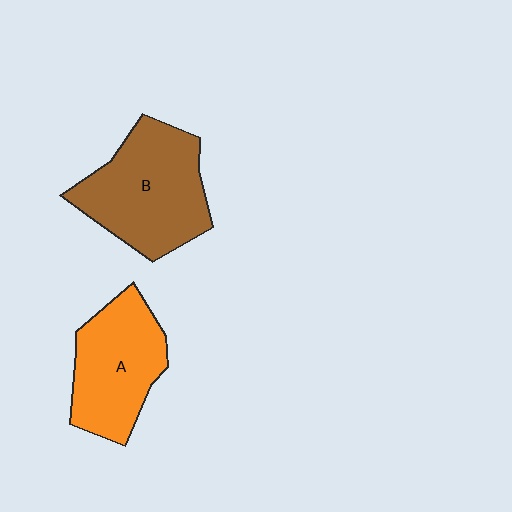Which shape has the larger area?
Shape B (brown).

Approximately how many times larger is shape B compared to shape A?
Approximately 1.2 times.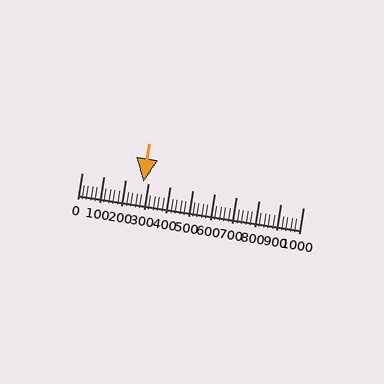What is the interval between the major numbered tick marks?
The major tick marks are spaced 100 units apart.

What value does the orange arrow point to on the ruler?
The orange arrow points to approximately 280.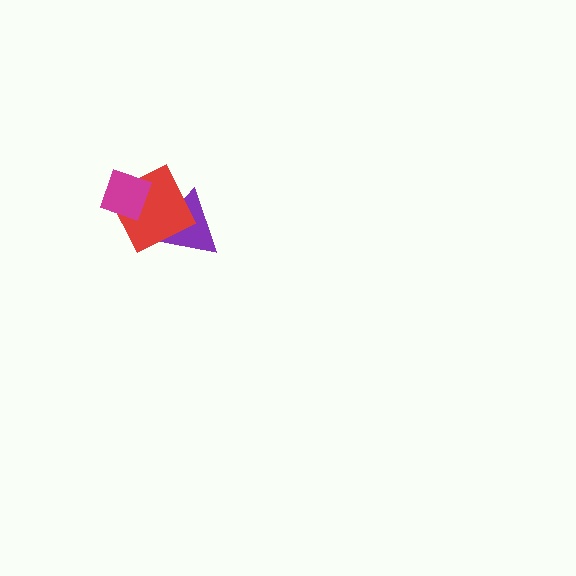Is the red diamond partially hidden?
Yes, it is partially covered by another shape.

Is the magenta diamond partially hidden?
No, no other shape covers it.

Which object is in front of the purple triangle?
The red diamond is in front of the purple triangle.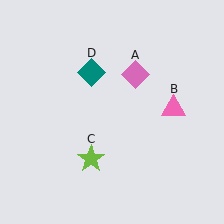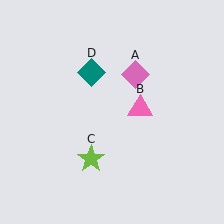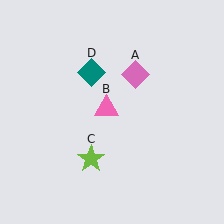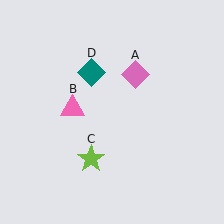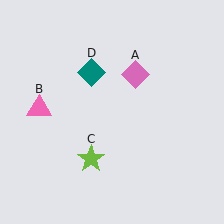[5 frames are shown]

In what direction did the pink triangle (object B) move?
The pink triangle (object B) moved left.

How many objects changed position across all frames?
1 object changed position: pink triangle (object B).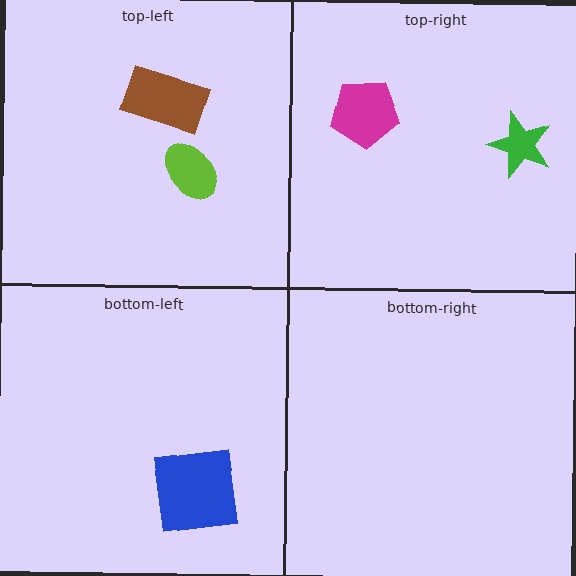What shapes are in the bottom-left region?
The blue square.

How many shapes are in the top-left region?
2.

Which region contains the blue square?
The bottom-left region.